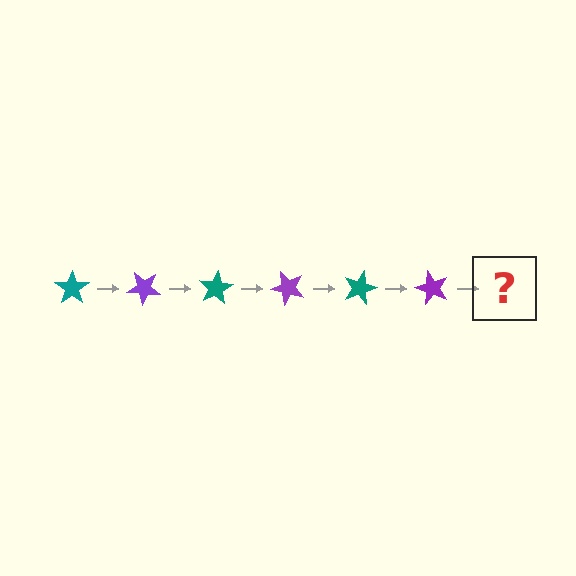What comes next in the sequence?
The next element should be a teal star, rotated 240 degrees from the start.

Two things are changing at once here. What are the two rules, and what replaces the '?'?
The two rules are that it rotates 40 degrees each step and the color cycles through teal and purple. The '?' should be a teal star, rotated 240 degrees from the start.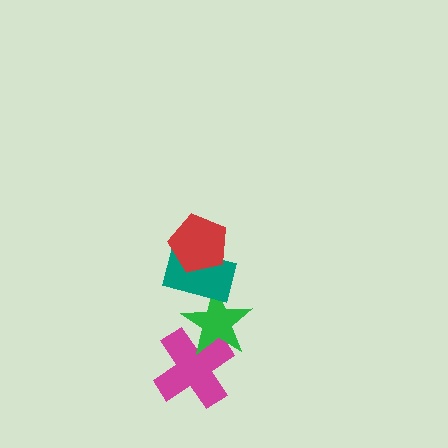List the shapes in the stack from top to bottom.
From top to bottom: the red pentagon, the teal rectangle, the green star, the magenta cross.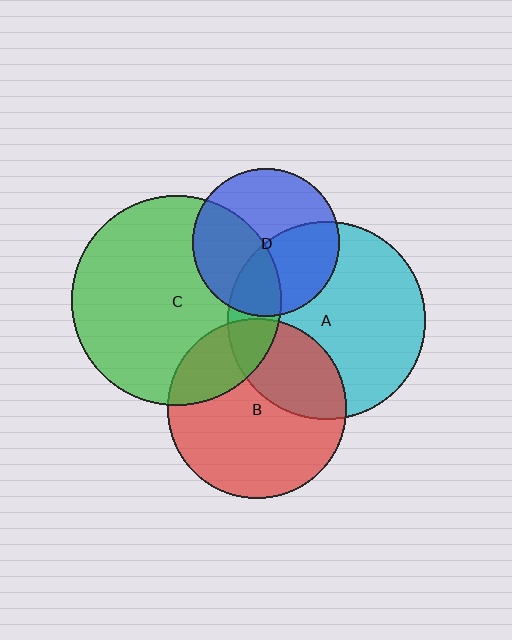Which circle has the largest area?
Circle C (green).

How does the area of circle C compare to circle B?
Approximately 1.4 times.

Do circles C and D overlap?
Yes.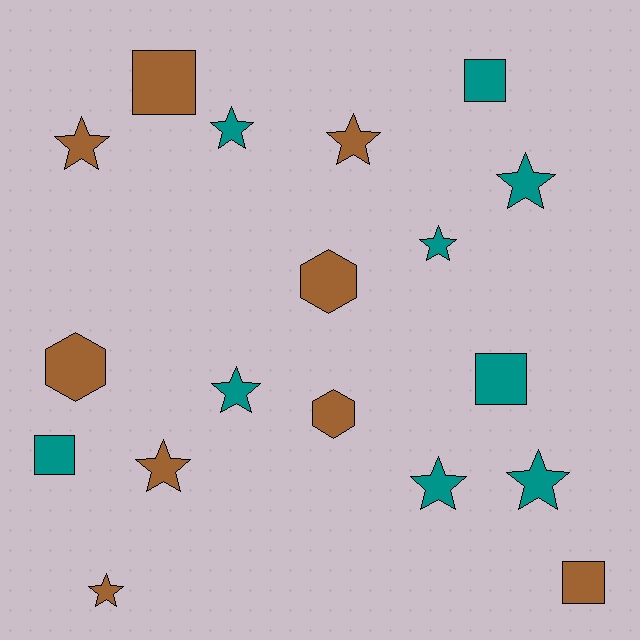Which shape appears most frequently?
Star, with 10 objects.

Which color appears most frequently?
Teal, with 9 objects.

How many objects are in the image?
There are 18 objects.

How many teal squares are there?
There are 3 teal squares.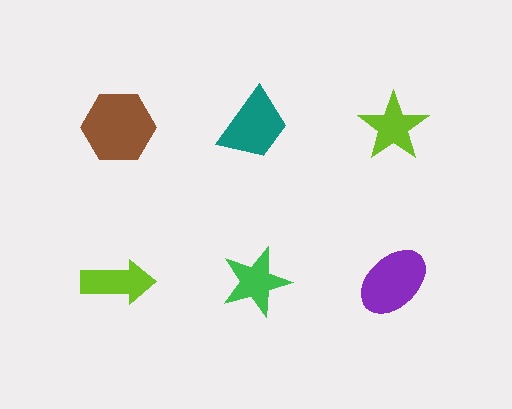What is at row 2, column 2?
A green star.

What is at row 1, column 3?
A lime star.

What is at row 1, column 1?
A brown hexagon.